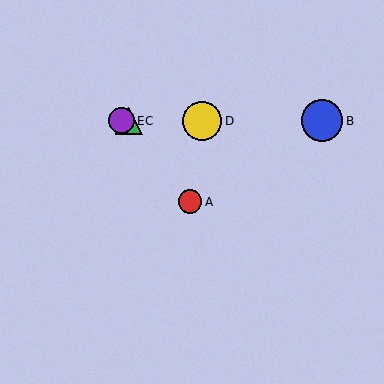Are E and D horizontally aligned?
Yes, both are at y≈121.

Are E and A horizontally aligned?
No, E is at y≈121 and A is at y≈202.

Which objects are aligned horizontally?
Objects B, C, D, E are aligned horizontally.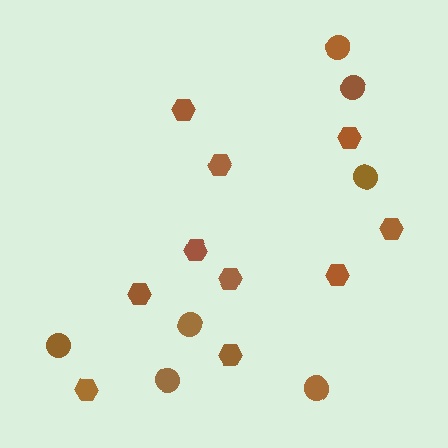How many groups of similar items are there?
There are 2 groups: one group of hexagons (10) and one group of circles (7).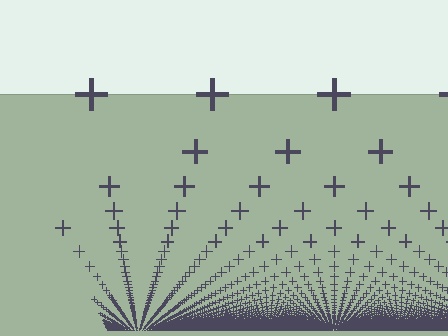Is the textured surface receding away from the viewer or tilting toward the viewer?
The surface appears to tilt toward the viewer. Texture elements get larger and sparser toward the top.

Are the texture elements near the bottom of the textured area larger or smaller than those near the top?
Smaller. The gradient is inverted — elements near the bottom are smaller and denser.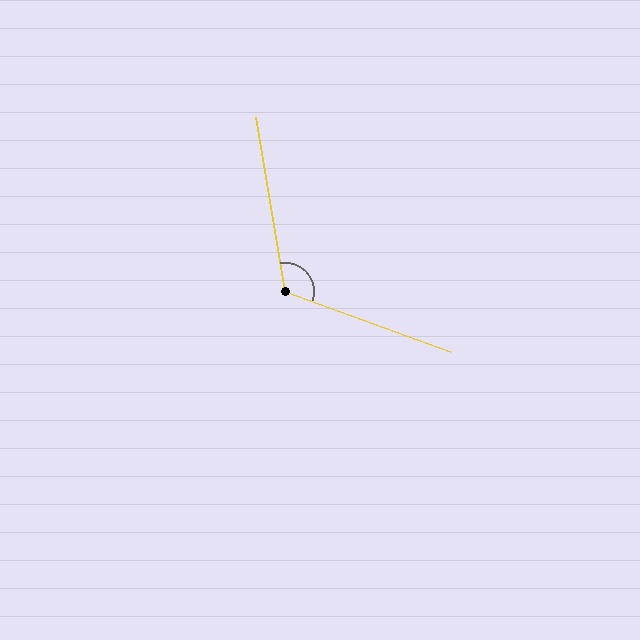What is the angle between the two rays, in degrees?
Approximately 120 degrees.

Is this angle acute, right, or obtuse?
It is obtuse.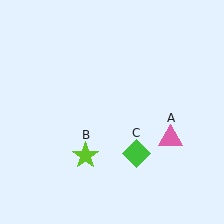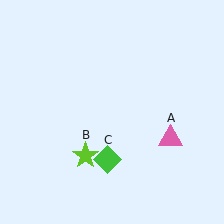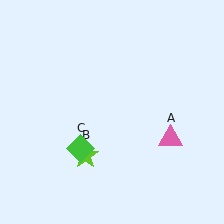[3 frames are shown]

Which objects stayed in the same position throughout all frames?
Pink triangle (object A) and lime star (object B) remained stationary.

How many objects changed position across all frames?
1 object changed position: green diamond (object C).